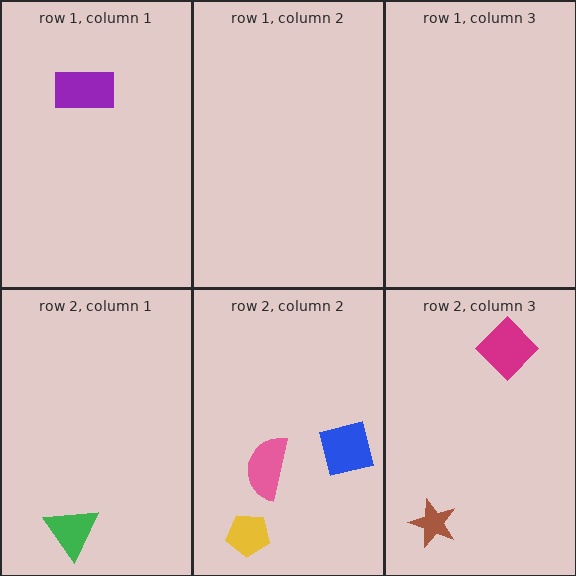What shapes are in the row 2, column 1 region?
The green triangle.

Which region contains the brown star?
The row 2, column 3 region.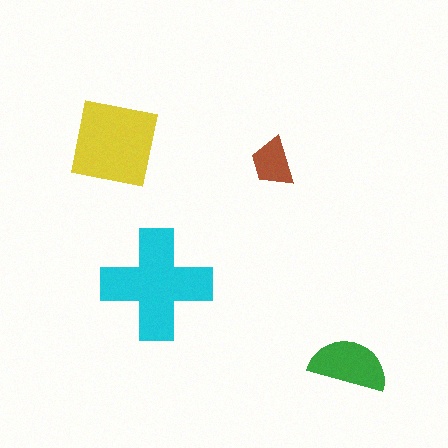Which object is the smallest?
The brown trapezoid.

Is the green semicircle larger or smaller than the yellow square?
Smaller.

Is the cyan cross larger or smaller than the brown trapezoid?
Larger.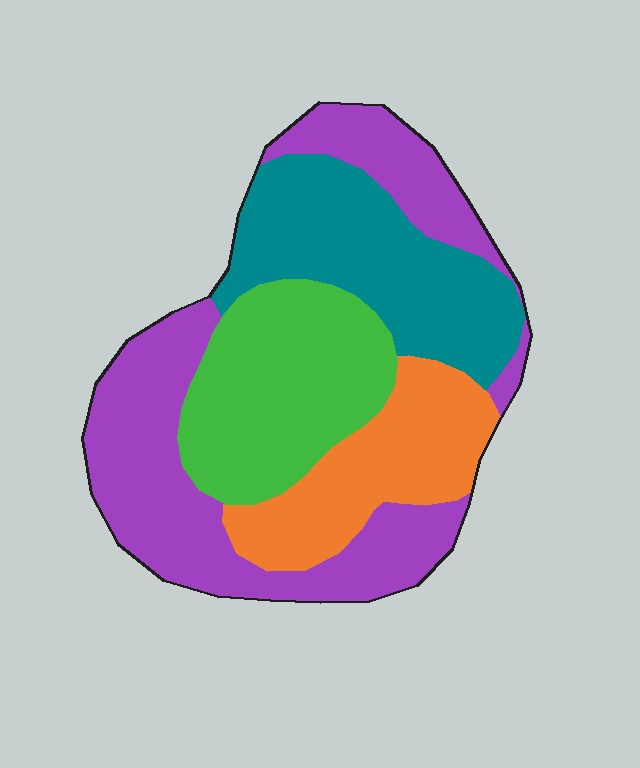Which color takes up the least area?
Orange, at roughly 20%.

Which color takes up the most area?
Purple, at roughly 35%.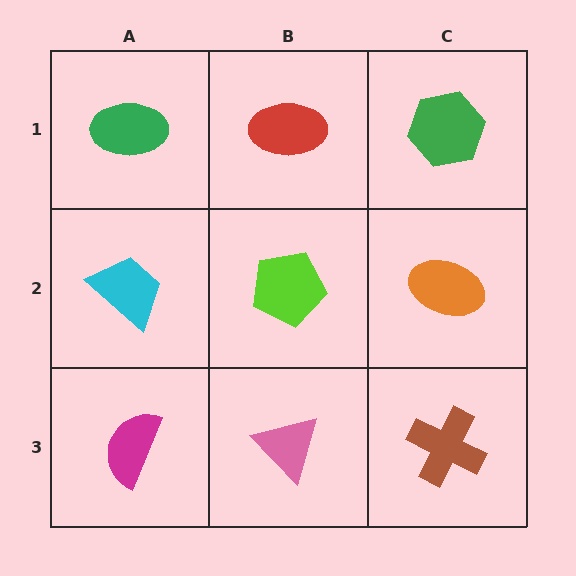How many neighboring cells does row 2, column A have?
3.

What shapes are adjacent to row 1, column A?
A cyan trapezoid (row 2, column A), a red ellipse (row 1, column B).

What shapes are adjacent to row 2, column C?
A green hexagon (row 1, column C), a brown cross (row 3, column C), a lime pentagon (row 2, column B).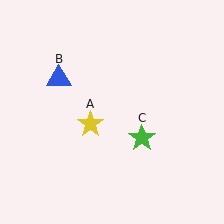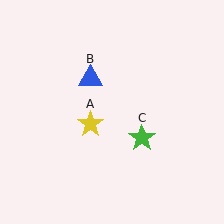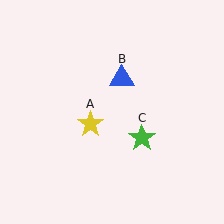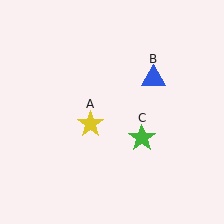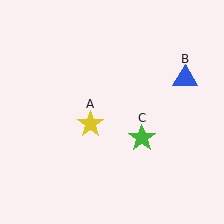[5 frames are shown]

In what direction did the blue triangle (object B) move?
The blue triangle (object B) moved right.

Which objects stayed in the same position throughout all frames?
Yellow star (object A) and green star (object C) remained stationary.